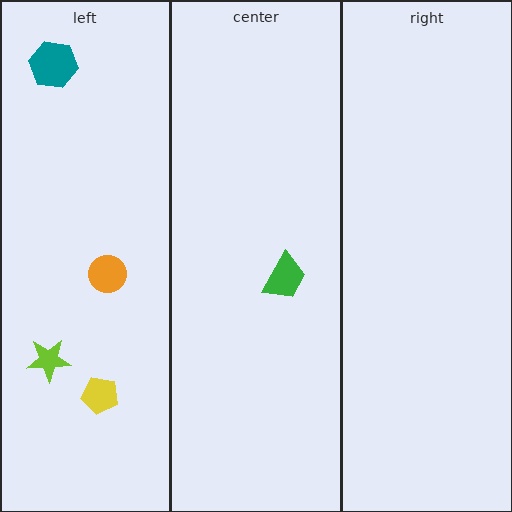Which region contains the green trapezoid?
The center region.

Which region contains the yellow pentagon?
The left region.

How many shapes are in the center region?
1.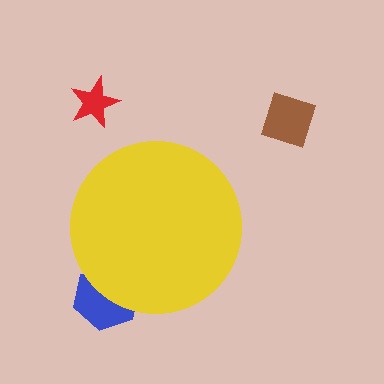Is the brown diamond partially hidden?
No, the brown diamond is fully visible.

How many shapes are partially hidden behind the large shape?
1 shape is partially hidden.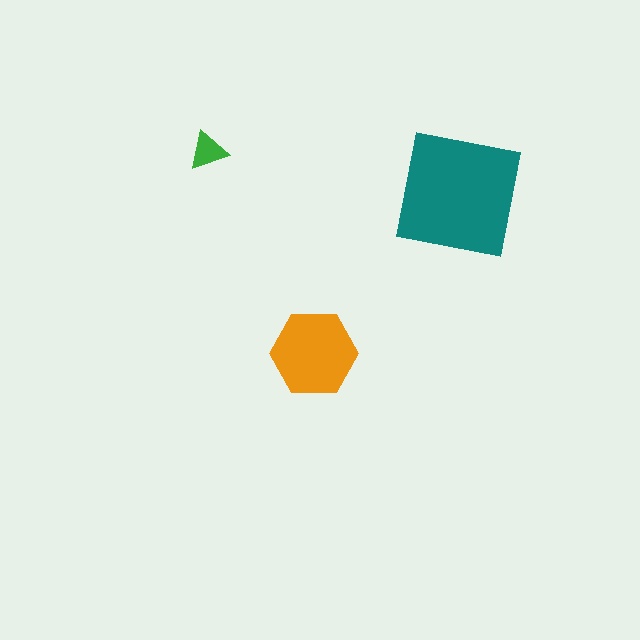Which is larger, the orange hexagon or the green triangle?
The orange hexagon.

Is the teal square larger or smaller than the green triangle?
Larger.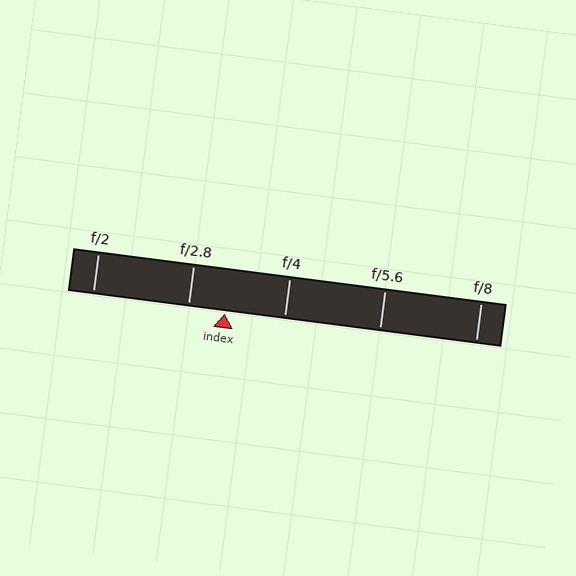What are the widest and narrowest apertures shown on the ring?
The widest aperture shown is f/2 and the narrowest is f/8.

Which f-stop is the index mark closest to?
The index mark is closest to f/2.8.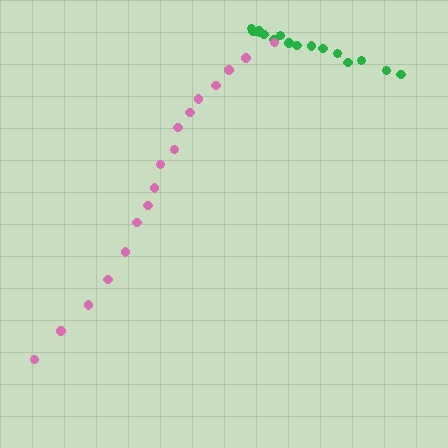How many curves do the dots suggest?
There are 2 distinct paths.